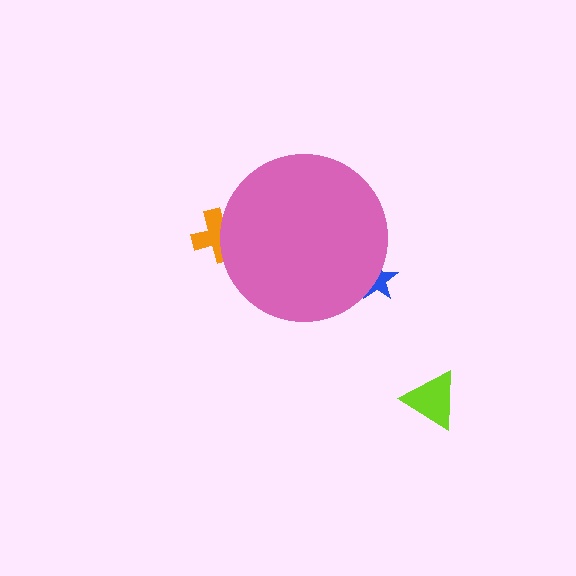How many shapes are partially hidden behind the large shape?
2 shapes are partially hidden.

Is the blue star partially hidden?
Yes, the blue star is partially hidden behind the pink circle.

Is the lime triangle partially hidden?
No, the lime triangle is fully visible.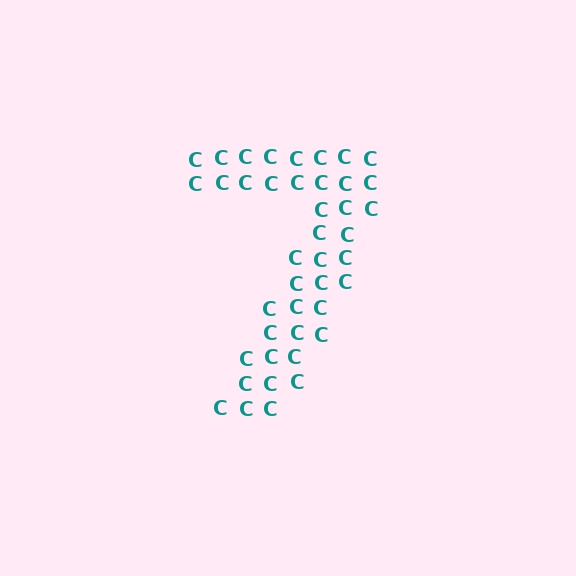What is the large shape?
The large shape is the digit 7.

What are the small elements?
The small elements are letter C's.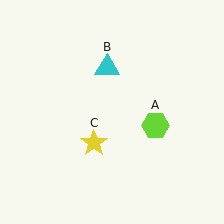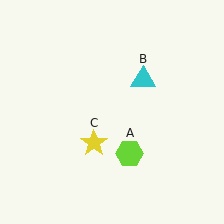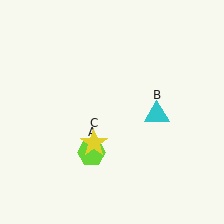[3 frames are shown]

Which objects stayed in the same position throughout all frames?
Yellow star (object C) remained stationary.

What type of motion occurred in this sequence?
The lime hexagon (object A), cyan triangle (object B) rotated clockwise around the center of the scene.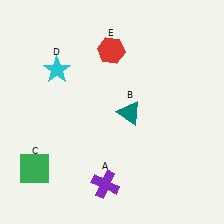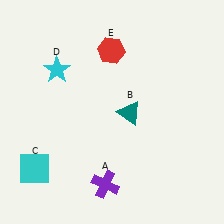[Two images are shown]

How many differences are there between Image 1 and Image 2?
There is 1 difference between the two images.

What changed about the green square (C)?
In Image 1, C is green. In Image 2, it changed to cyan.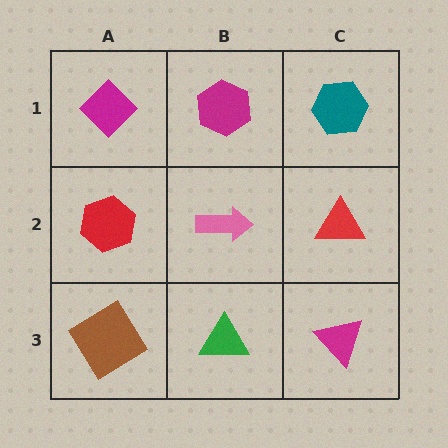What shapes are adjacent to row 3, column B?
A pink arrow (row 2, column B), a brown diamond (row 3, column A), a magenta triangle (row 3, column C).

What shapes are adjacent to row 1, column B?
A pink arrow (row 2, column B), a magenta diamond (row 1, column A), a teal hexagon (row 1, column C).